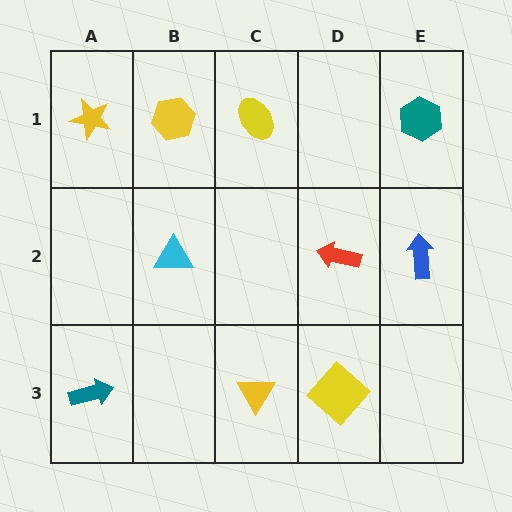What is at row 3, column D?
A yellow diamond.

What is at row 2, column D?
A red arrow.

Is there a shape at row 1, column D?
No, that cell is empty.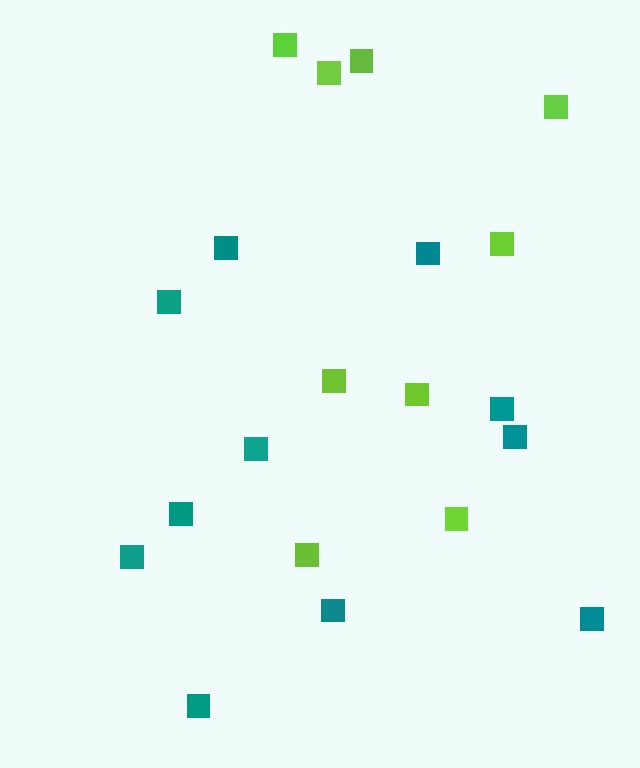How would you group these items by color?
There are 2 groups: one group of teal squares (11) and one group of lime squares (9).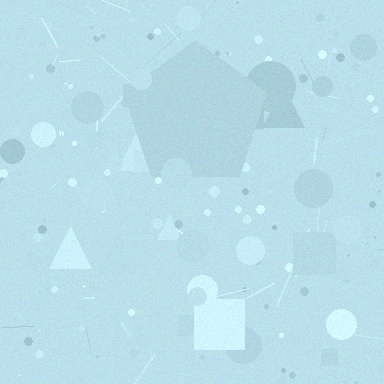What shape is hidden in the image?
A pentagon is hidden in the image.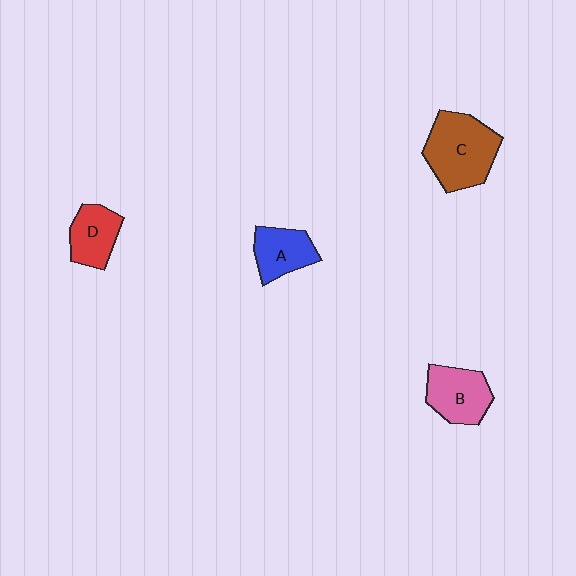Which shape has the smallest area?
Shape D (red).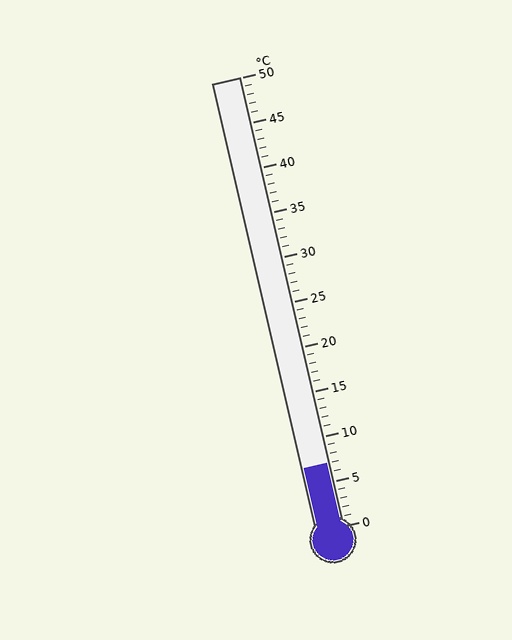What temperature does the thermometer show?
The thermometer shows approximately 7°C.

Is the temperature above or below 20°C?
The temperature is below 20°C.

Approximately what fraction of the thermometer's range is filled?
The thermometer is filled to approximately 15% of its range.